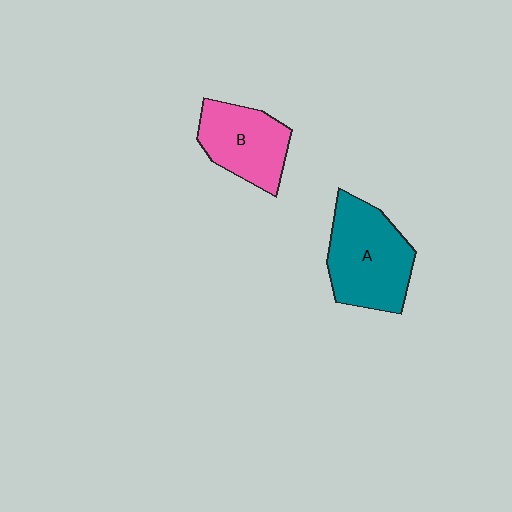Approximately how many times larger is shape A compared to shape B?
Approximately 1.3 times.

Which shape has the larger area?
Shape A (teal).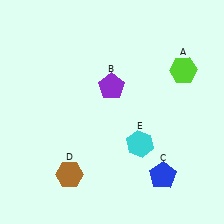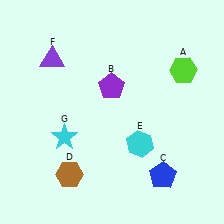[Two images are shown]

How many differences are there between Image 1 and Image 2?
There are 2 differences between the two images.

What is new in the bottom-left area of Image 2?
A cyan star (G) was added in the bottom-left area of Image 2.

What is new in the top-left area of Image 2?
A purple triangle (F) was added in the top-left area of Image 2.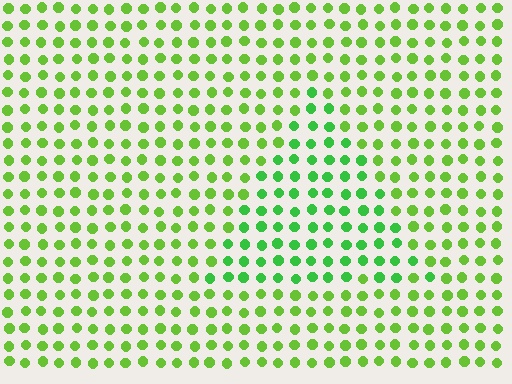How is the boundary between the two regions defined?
The boundary is defined purely by a slight shift in hue (about 26 degrees). Spacing, size, and orientation are identical on both sides.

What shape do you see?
I see a triangle.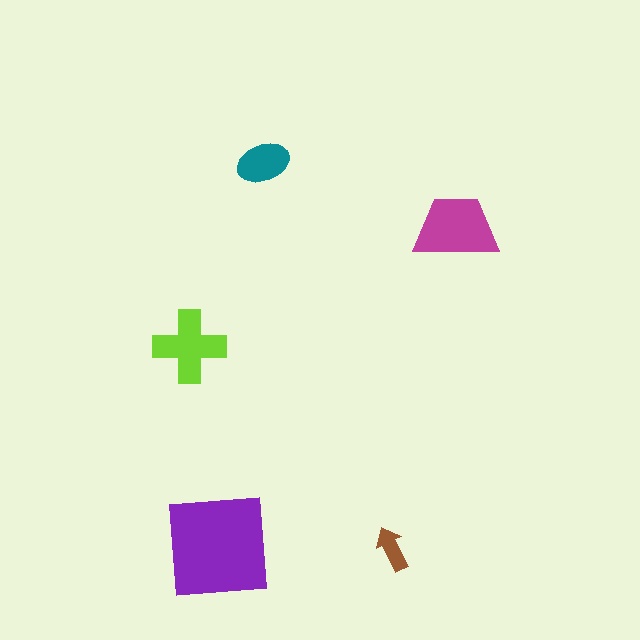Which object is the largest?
The purple square.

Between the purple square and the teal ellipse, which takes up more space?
The purple square.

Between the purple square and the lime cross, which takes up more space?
The purple square.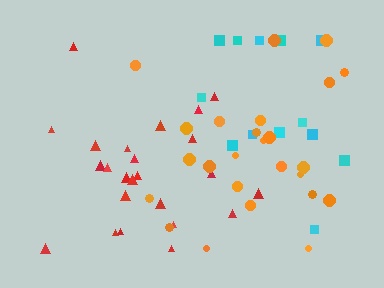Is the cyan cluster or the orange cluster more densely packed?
Cyan.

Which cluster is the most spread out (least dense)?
Orange.